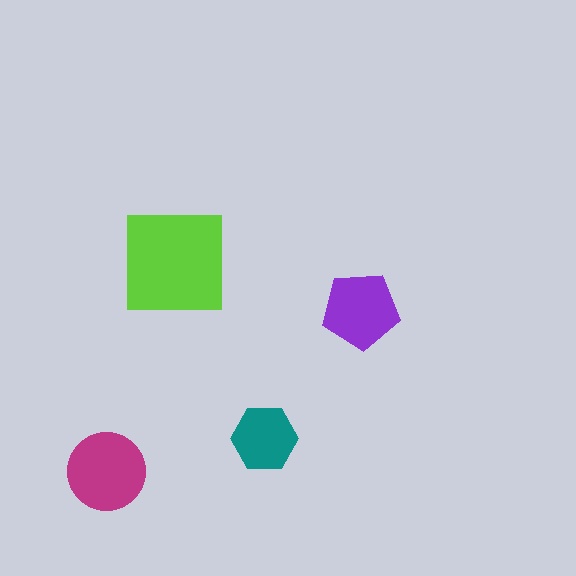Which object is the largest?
The lime square.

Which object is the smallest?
The teal hexagon.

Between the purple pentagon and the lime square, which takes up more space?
The lime square.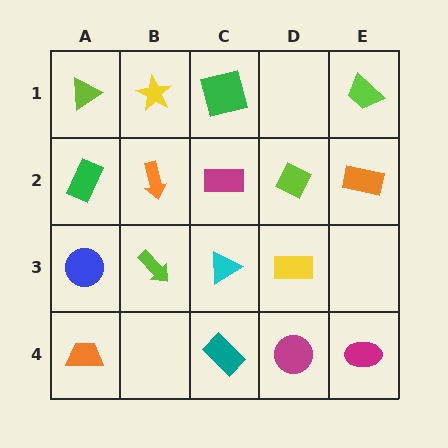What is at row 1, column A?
A lime triangle.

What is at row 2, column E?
An orange rectangle.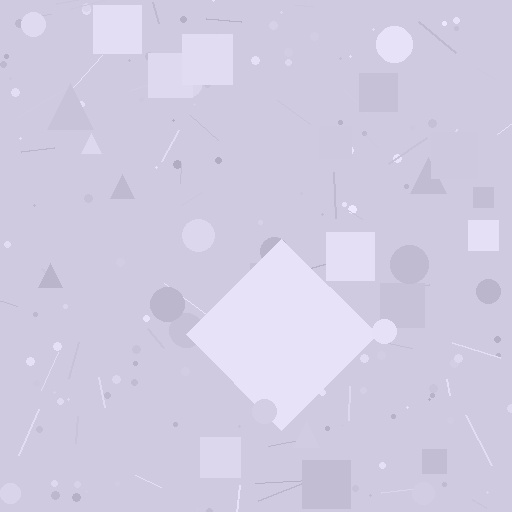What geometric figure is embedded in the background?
A diamond is embedded in the background.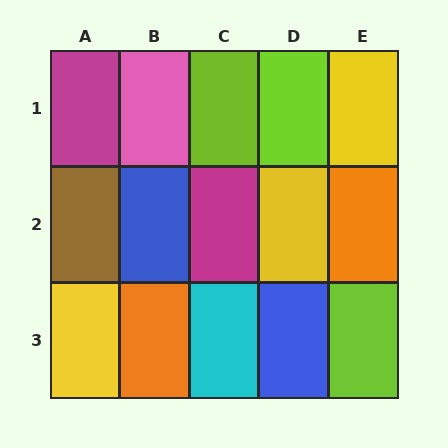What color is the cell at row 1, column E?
Yellow.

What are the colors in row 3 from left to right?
Yellow, orange, cyan, blue, lime.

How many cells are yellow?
3 cells are yellow.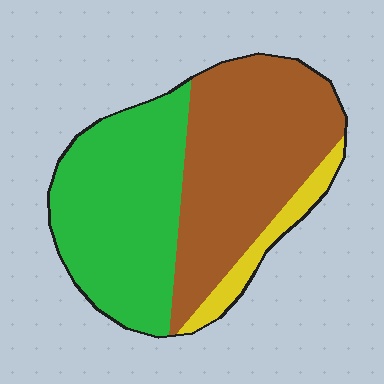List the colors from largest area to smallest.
From largest to smallest: brown, green, yellow.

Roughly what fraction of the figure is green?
Green takes up about two fifths (2/5) of the figure.